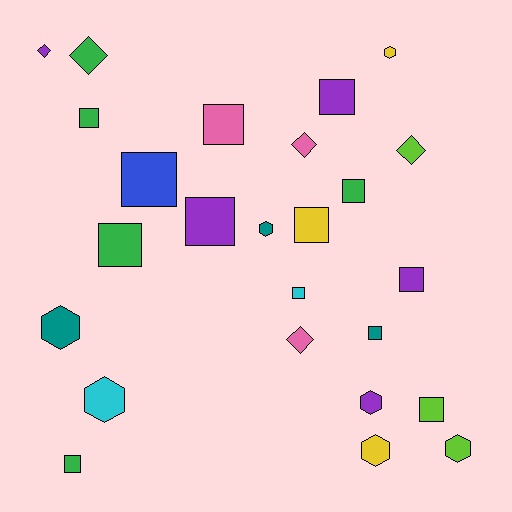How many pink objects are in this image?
There are 3 pink objects.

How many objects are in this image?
There are 25 objects.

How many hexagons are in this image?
There are 7 hexagons.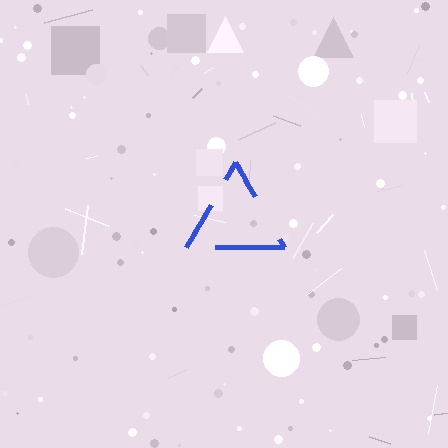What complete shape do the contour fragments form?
The contour fragments form a triangle.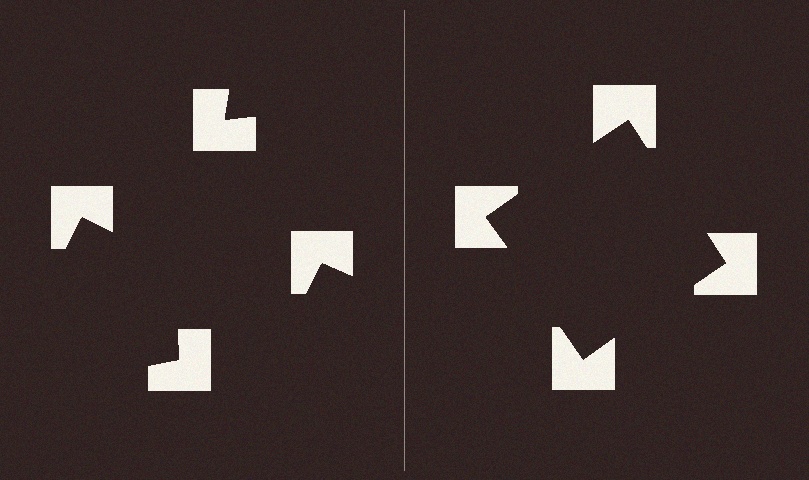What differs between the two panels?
The notched squares are positioned identically on both sides; only the wedge orientations differ. On the right they align to a square; on the left they are misaligned.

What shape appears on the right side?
An illusory square.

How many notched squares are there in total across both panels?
8 — 4 on each side.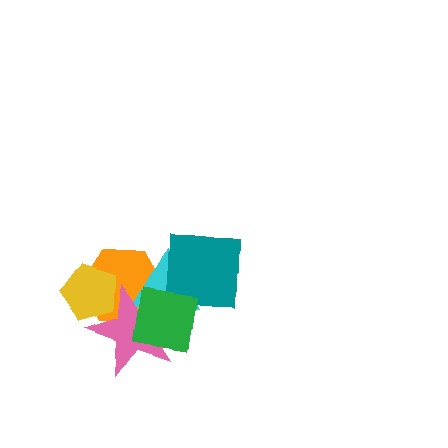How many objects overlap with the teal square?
1 object overlaps with the teal square.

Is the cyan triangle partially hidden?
Yes, it is partially covered by another shape.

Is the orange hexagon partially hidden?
Yes, it is partially covered by another shape.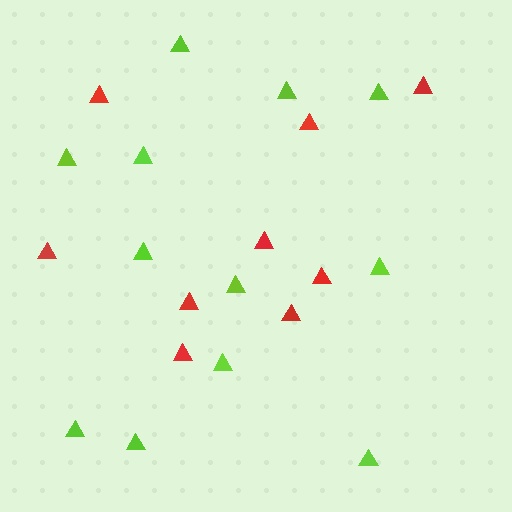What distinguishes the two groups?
There are 2 groups: one group of lime triangles (12) and one group of red triangles (9).